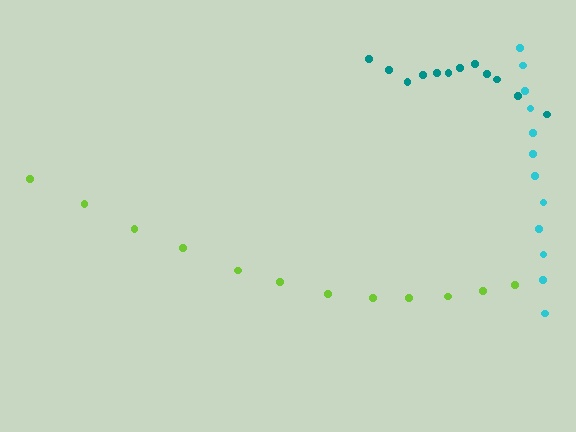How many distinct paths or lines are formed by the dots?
There are 3 distinct paths.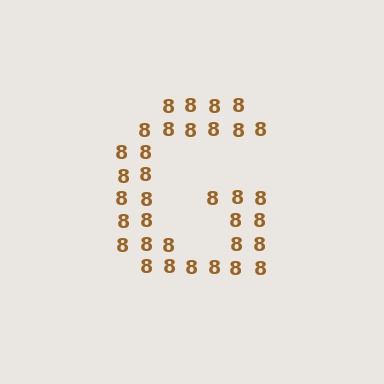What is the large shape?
The large shape is the letter G.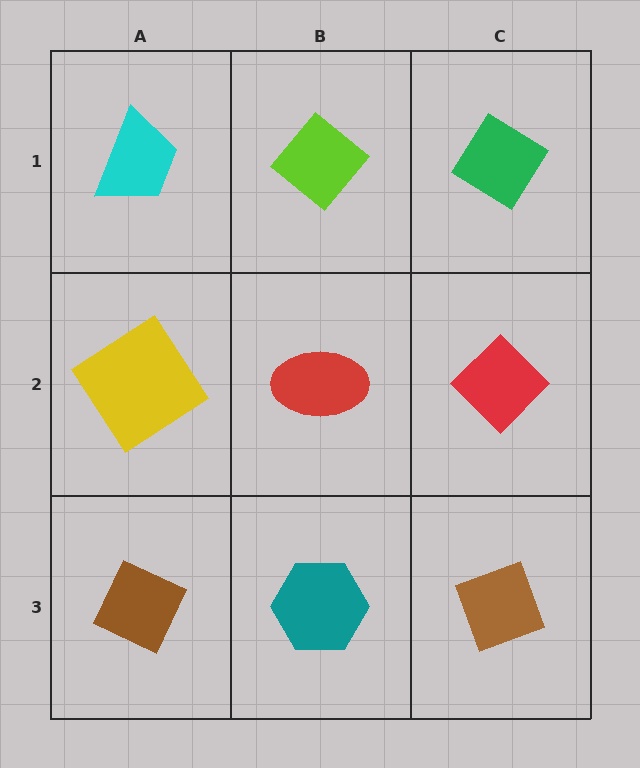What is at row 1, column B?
A lime diamond.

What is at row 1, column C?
A green diamond.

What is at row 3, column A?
A brown diamond.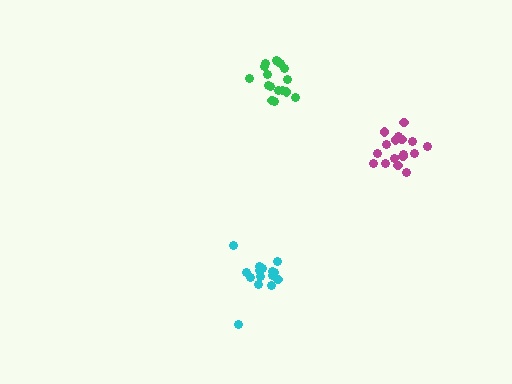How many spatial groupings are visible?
There are 3 spatial groupings.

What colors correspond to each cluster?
The clusters are colored: green, magenta, cyan.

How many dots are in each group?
Group 1: 17 dots, Group 2: 17 dots, Group 3: 15 dots (49 total).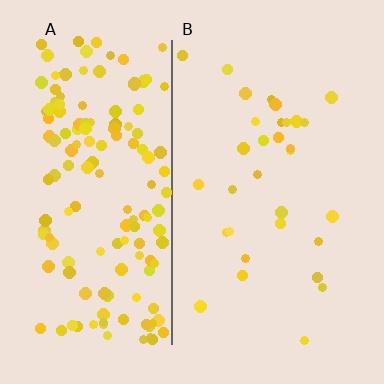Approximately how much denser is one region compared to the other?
Approximately 4.7× — region A over region B.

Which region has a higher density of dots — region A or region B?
A (the left).